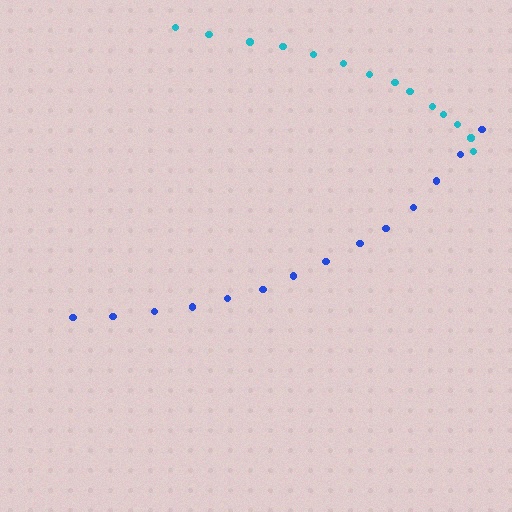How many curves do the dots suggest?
There are 2 distinct paths.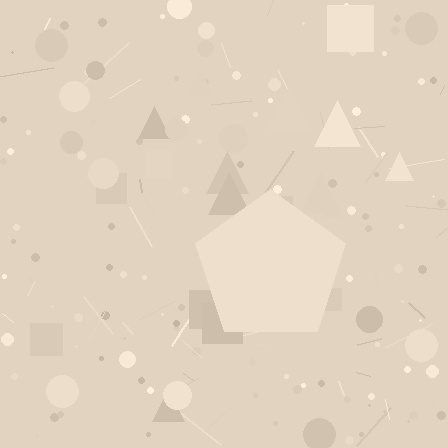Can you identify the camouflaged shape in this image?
The camouflaged shape is a pentagon.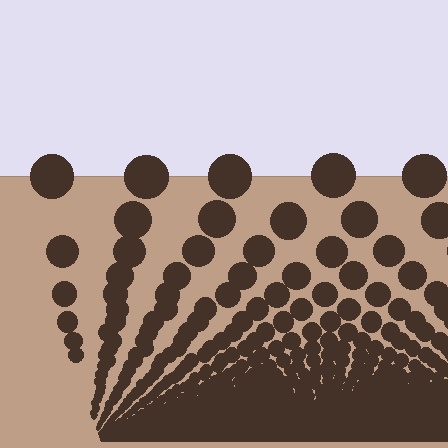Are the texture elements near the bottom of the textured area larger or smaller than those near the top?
Smaller. The gradient is inverted — elements near the bottom are smaller and denser.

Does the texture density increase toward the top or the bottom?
Density increases toward the bottom.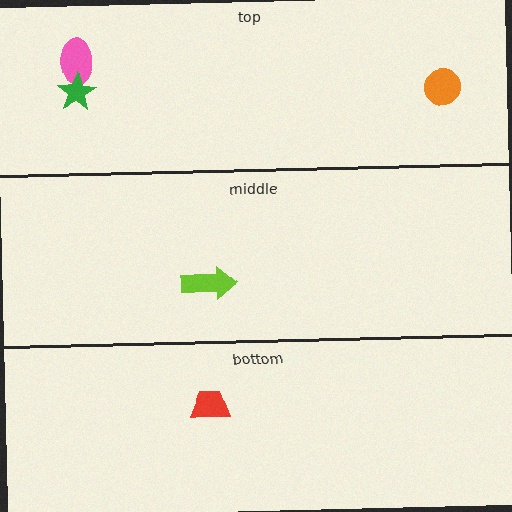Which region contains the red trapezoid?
The bottom region.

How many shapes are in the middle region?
1.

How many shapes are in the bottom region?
1.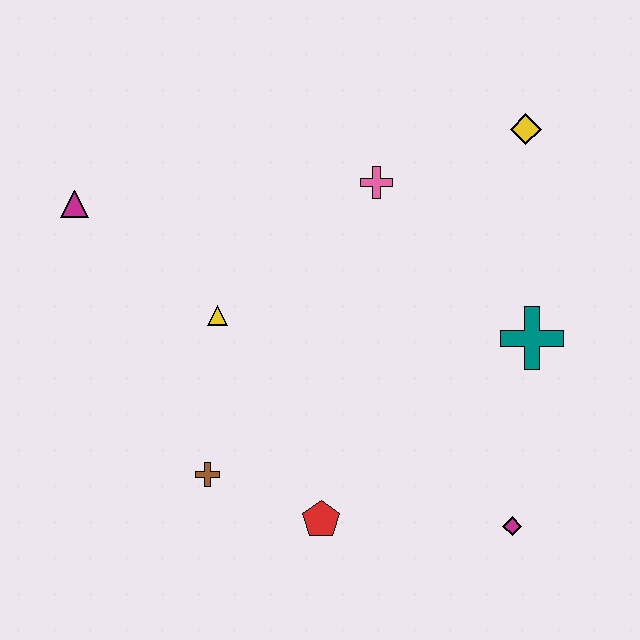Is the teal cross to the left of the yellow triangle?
No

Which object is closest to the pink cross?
The yellow diamond is closest to the pink cross.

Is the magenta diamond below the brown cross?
Yes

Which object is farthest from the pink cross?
The magenta diamond is farthest from the pink cross.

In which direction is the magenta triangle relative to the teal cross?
The magenta triangle is to the left of the teal cross.